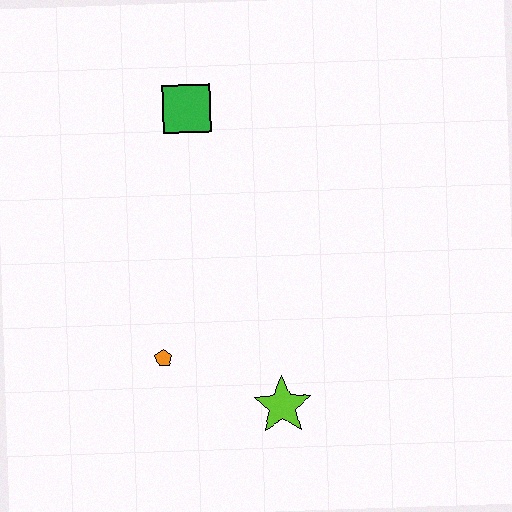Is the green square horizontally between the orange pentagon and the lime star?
Yes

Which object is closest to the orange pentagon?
The lime star is closest to the orange pentagon.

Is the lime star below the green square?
Yes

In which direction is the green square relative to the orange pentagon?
The green square is above the orange pentagon.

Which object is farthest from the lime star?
The green square is farthest from the lime star.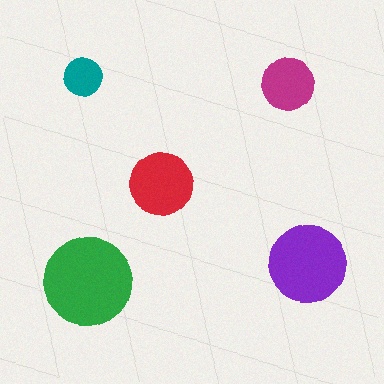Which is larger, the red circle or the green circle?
The green one.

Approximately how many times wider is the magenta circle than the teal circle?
About 1.5 times wider.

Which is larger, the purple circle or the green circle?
The green one.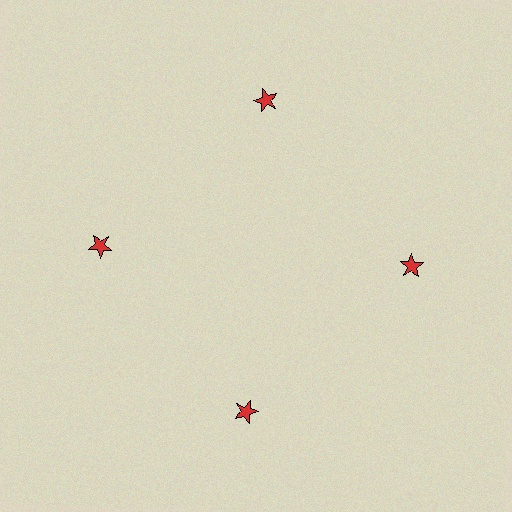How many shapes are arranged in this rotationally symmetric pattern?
There are 4 shapes, arranged in 4 groups of 1.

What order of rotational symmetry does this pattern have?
This pattern has 4-fold rotational symmetry.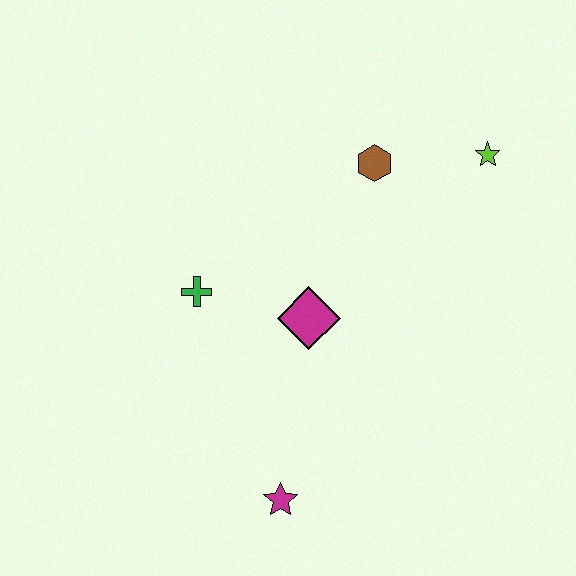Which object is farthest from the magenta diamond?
The lime star is farthest from the magenta diamond.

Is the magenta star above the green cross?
No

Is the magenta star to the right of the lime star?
No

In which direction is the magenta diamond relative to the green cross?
The magenta diamond is to the right of the green cross.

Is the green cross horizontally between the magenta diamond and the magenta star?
No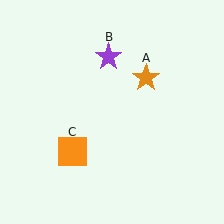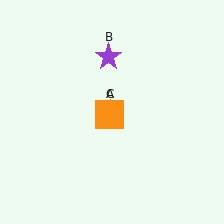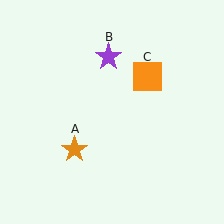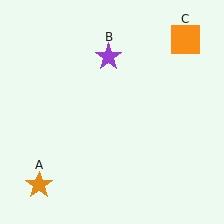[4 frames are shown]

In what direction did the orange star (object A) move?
The orange star (object A) moved down and to the left.